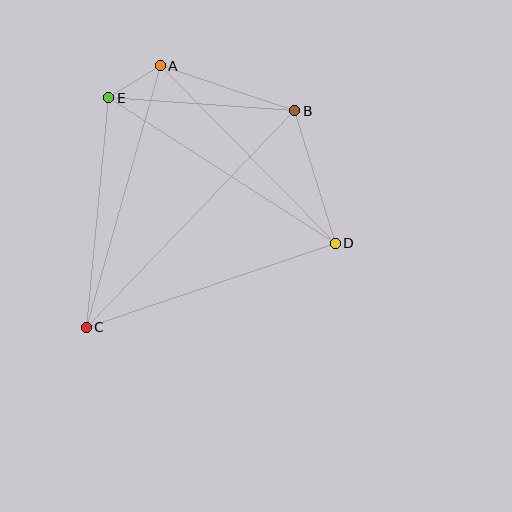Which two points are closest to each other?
Points A and E are closest to each other.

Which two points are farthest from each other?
Points B and C are farthest from each other.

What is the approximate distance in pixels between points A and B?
The distance between A and B is approximately 142 pixels.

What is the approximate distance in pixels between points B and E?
The distance between B and E is approximately 187 pixels.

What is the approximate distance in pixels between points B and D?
The distance between B and D is approximately 139 pixels.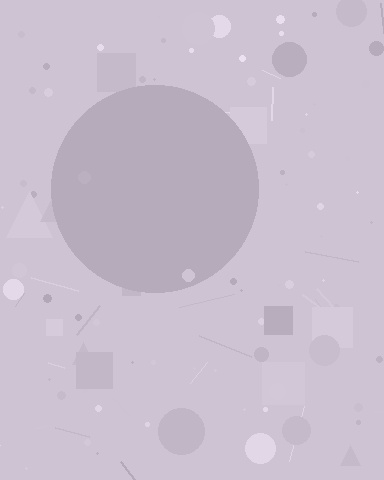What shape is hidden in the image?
A circle is hidden in the image.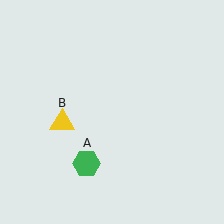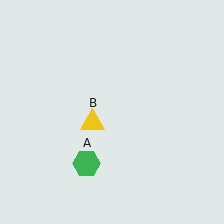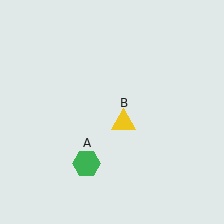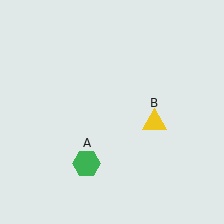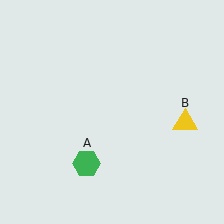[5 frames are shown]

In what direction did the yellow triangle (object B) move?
The yellow triangle (object B) moved right.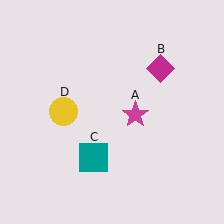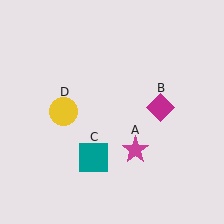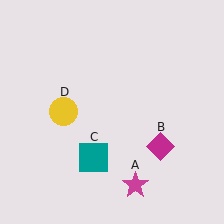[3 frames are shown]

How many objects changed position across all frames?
2 objects changed position: magenta star (object A), magenta diamond (object B).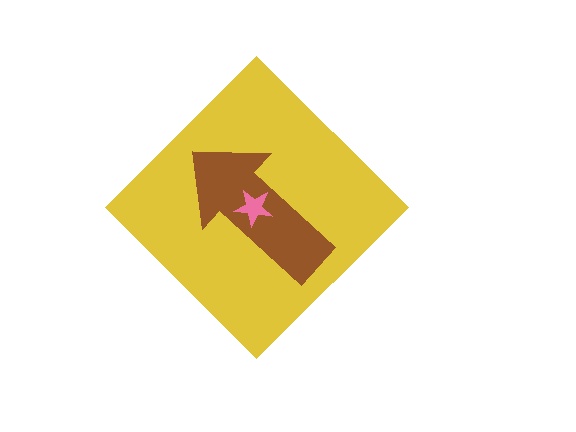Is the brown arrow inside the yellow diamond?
Yes.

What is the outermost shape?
The yellow diamond.